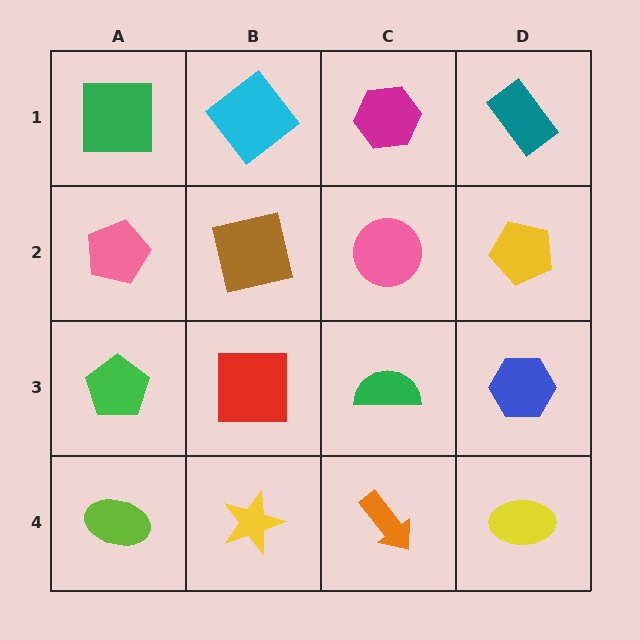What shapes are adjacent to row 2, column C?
A magenta hexagon (row 1, column C), a green semicircle (row 3, column C), a brown square (row 2, column B), a yellow pentagon (row 2, column D).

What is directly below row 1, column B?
A brown square.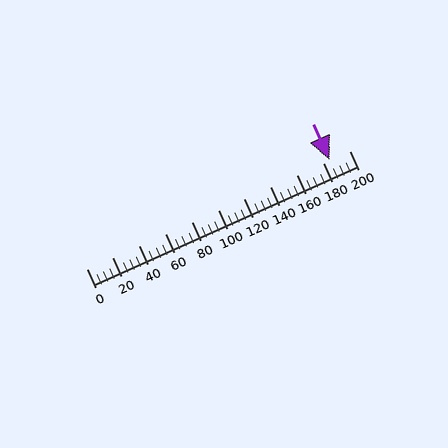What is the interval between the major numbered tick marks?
The major tick marks are spaced 20 units apart.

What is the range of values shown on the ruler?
The ruler shows values from 0 to 200.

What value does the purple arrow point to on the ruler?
The purple arrow points to approximately 185.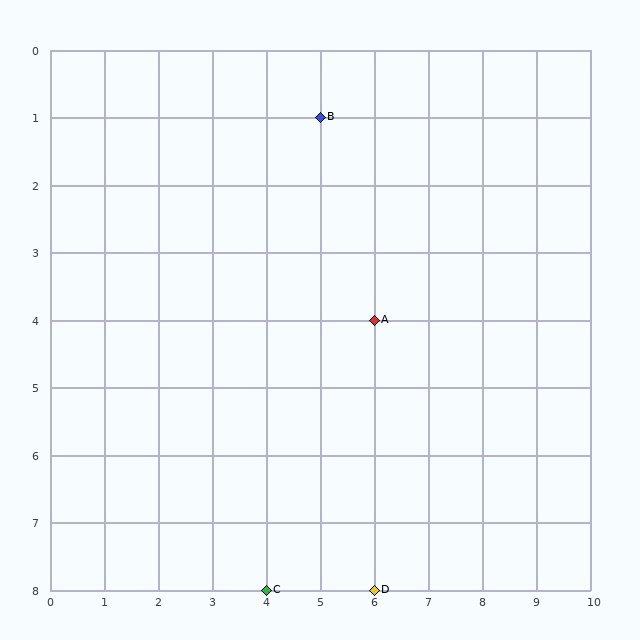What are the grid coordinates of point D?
Point D is at grid coordinates (6, 8).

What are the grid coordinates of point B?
Point B is at grid coordinates (5, 1).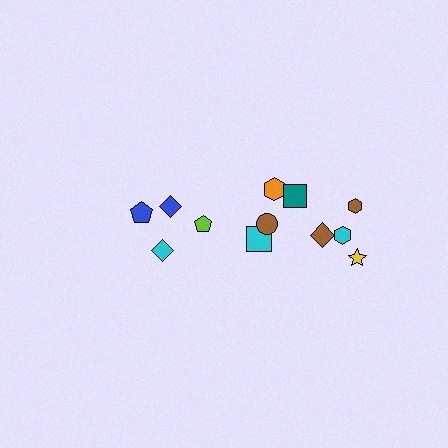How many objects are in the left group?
There are 4 objects.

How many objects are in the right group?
There are 8 objects.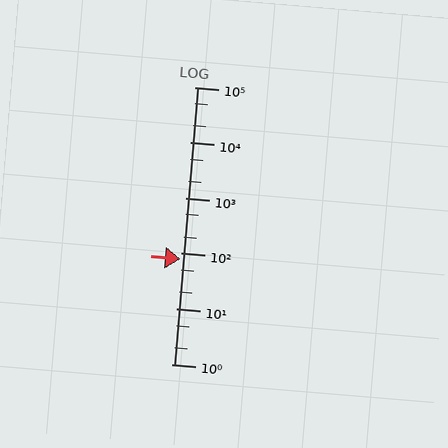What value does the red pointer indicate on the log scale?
The pointer indicates approximately 79.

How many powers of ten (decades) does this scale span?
The scale spans 5 decades, from 1 to 100000.